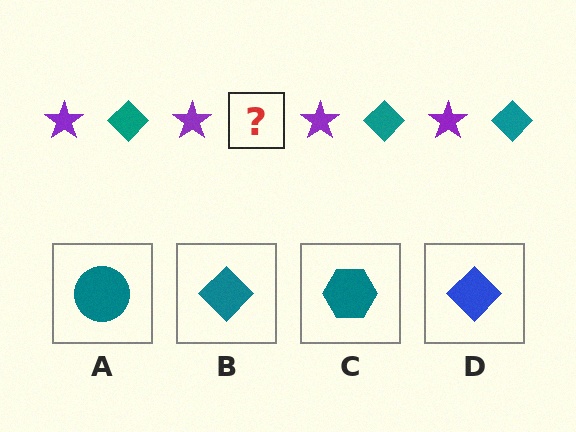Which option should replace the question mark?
Option B.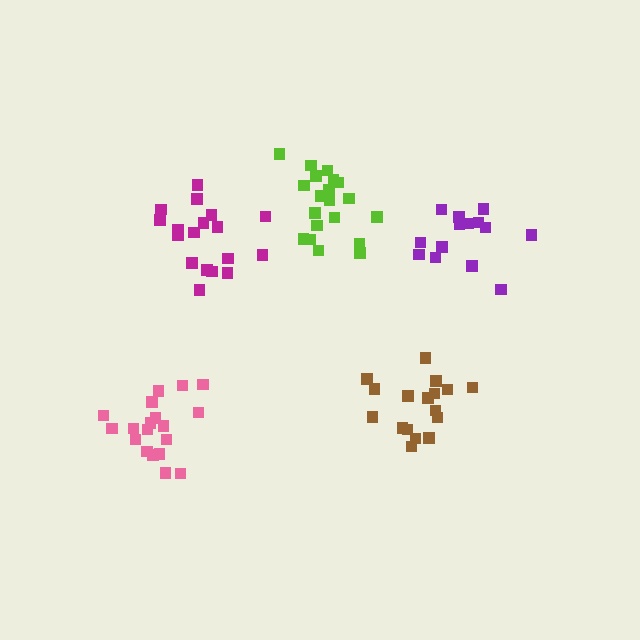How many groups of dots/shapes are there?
There are 5 groups.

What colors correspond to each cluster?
The clusters are colored: brown, pink, purple, lime, magenta.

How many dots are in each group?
Group 1: 18 dots, Group 2: 19 dots, Group 3: 14 dots, Group 4: 20 dots, Group 5: 18 dots (89 total).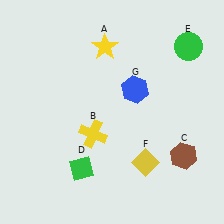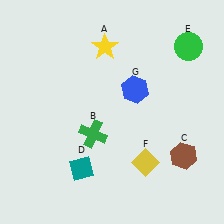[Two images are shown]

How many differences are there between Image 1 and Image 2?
There are 2 differences between the two images.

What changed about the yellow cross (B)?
In Image 1, B is yellow. In Image 2, it changed to green.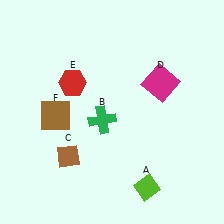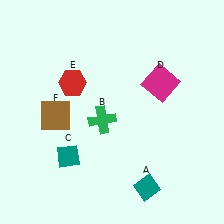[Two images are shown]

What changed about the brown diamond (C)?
In Image 1, C is brown. In Image 2, it changed to teal.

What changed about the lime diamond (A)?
In Image 1, A is lime. In Image 2, it changed to teal.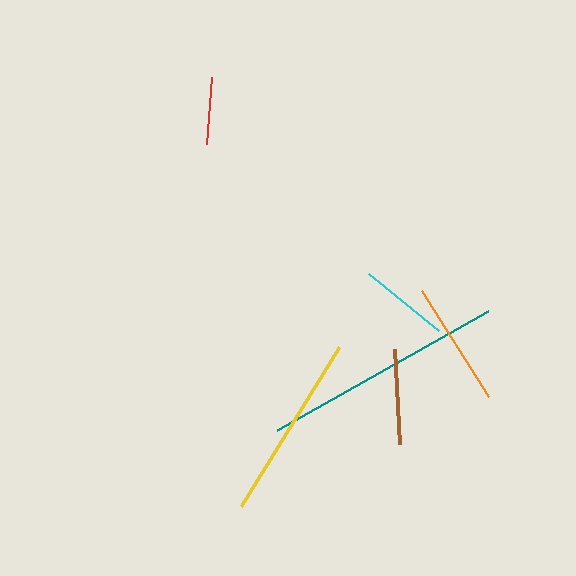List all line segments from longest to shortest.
From longest to shortest: teal, yellow, orange, brown, cyan, red.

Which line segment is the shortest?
The red line is the shortest at approximately 67 pixels.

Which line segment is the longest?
The teal line is the longest at approximately 242 pixels.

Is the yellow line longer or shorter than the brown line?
The yellow line is longer than the brown line.